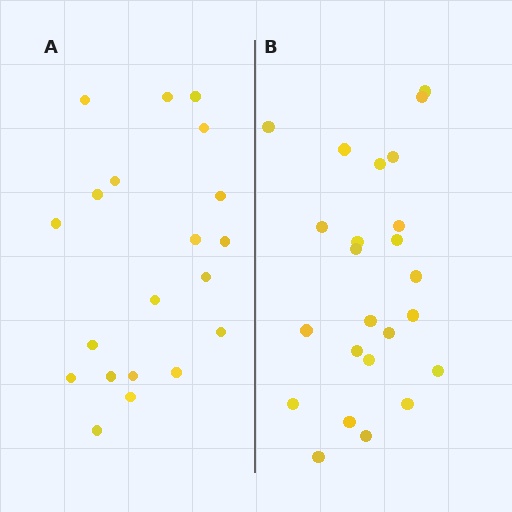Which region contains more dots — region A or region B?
Region B (the right region) has more dots.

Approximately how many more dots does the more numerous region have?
Region B has about 4 more dots than region A.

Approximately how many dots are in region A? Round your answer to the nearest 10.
About 20 dots.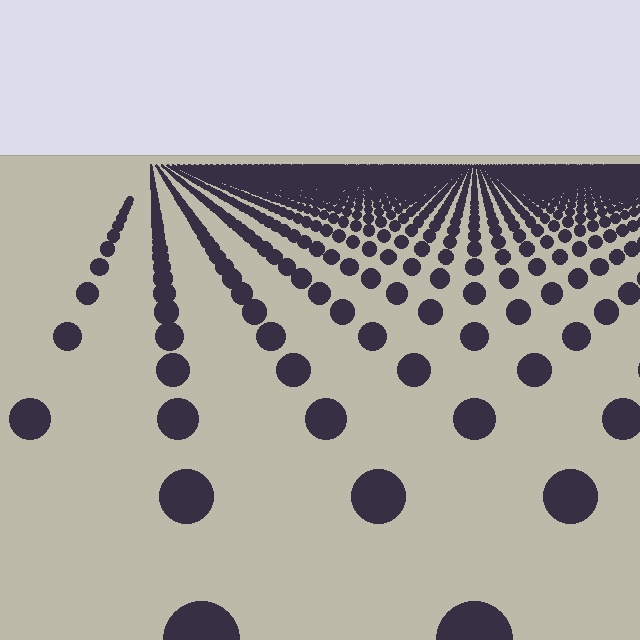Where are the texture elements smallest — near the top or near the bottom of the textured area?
Near the top.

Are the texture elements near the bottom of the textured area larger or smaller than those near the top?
Larger. Near the bottom, elements are closer to the viewer and appear at a bigger on-screen size.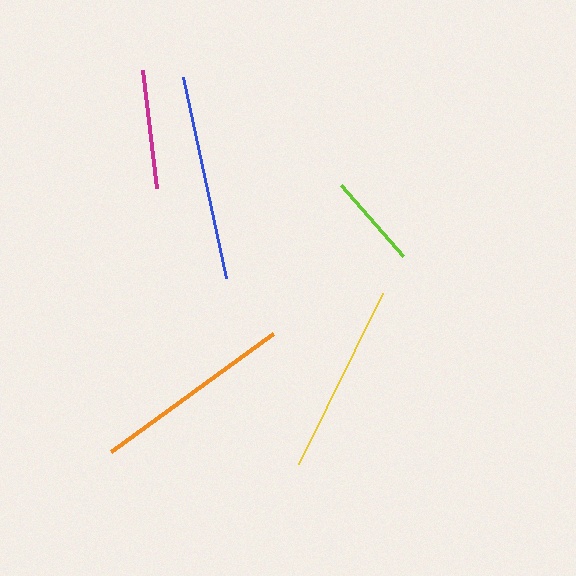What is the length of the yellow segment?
The yellow segment is approximately 190 pixels long.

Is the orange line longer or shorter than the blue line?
The blue line is longer than the orange line.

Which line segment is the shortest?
The lime line is the shortest at approximately 95 pixels.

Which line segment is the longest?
The blue line is the longest at approximately 205 pixels.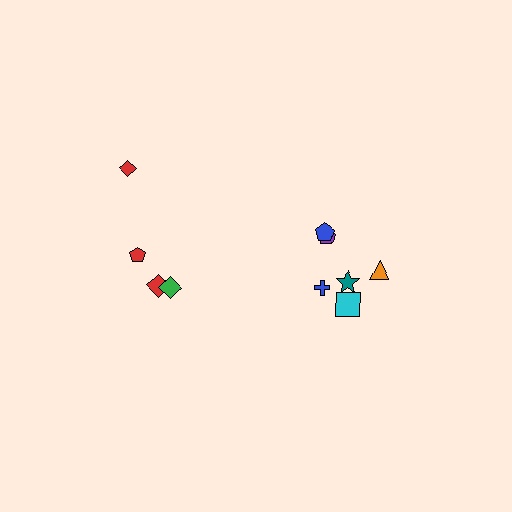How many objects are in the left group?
There are 4 objects.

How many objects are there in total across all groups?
There are 10 objects.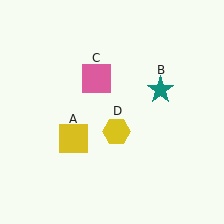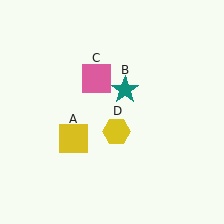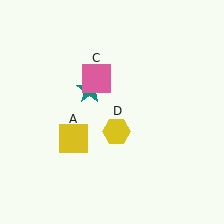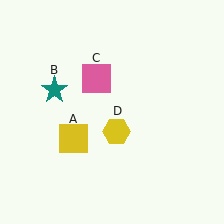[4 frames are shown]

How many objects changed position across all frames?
1 object changed position: teal star (object B).